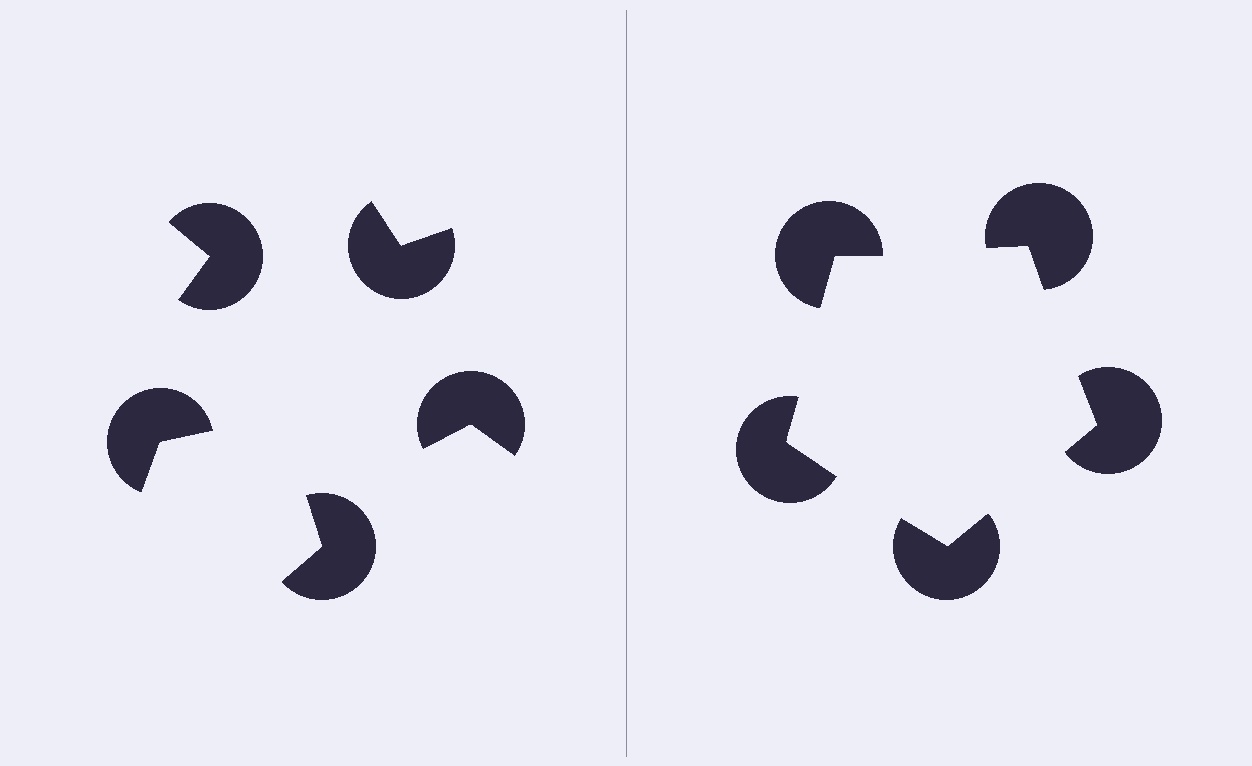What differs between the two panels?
The pac-man discs are positioned identically on both sides; only the wedge orientations differ. On the right they align to a pentagon; on the left they are misaligned.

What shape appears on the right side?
An illusory pentagon.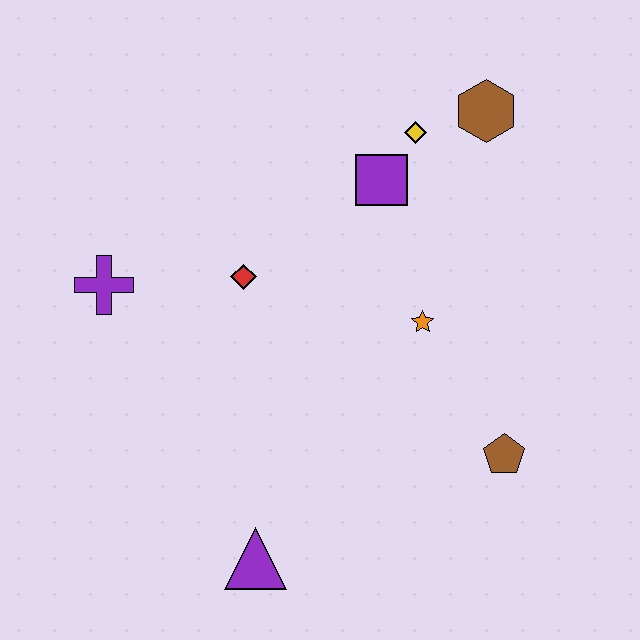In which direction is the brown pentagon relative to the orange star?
The brown pentagon is below the orange star.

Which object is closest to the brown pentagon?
The orange star is closest to the brown pentagon.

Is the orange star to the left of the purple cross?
No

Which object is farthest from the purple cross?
The brown pentagon is farthest from the purple cross.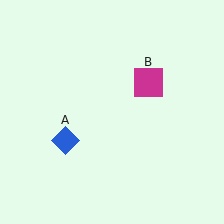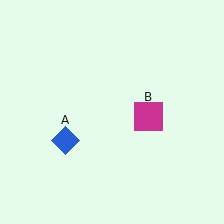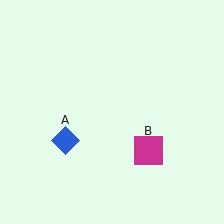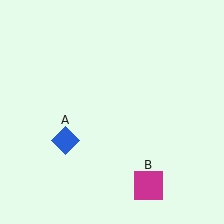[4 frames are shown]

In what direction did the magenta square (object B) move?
The magenta square (object B) moved down.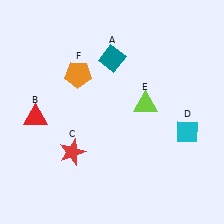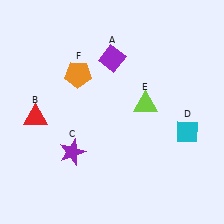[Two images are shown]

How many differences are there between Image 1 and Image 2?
There are 2 differences between the two images.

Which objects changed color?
A changed from teal to purple. C changed from red to purple.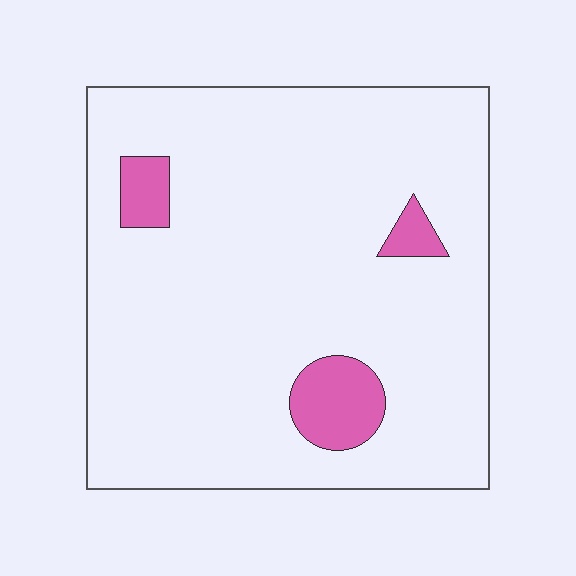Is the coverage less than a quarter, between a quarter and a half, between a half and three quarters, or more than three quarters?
Less than a quarter.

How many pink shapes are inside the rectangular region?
3.